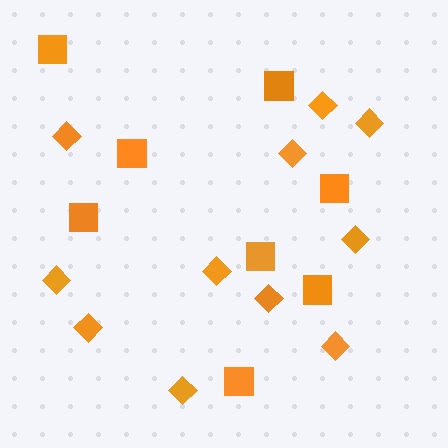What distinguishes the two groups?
There are 2 groups: one group of diamonds (11) and one group of squares (8).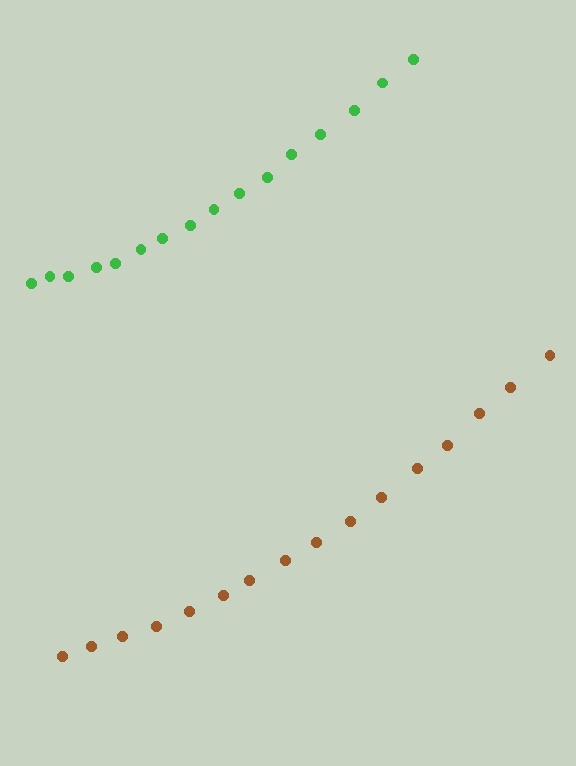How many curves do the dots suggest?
There are 2 distinct paths.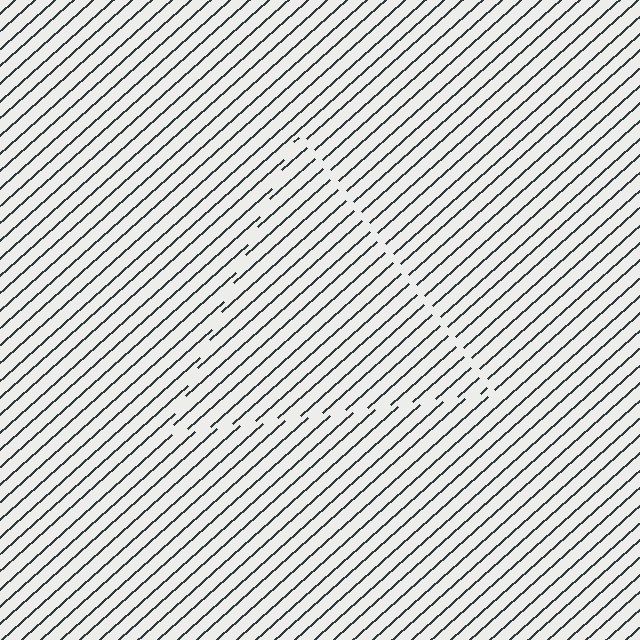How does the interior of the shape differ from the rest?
The interior of the shape contains the same grating, shifted by half a period — the contour is defined by the phase discontinuity where line-ends from the inner and outer gratings abut.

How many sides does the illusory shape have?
3 sides — the line-ends trace a triangle.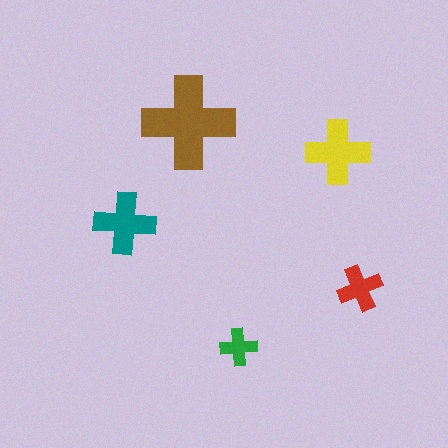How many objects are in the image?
There are 5 objects in the image.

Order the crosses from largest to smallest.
the brown one, the yellow one, the teal one, the red one, the green one.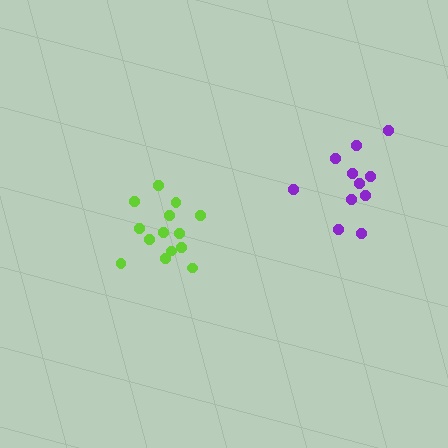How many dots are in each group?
Group 1: 11 dots, Group 2: 14 dots (25 total).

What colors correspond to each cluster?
The clusters are colored: purple, lime.